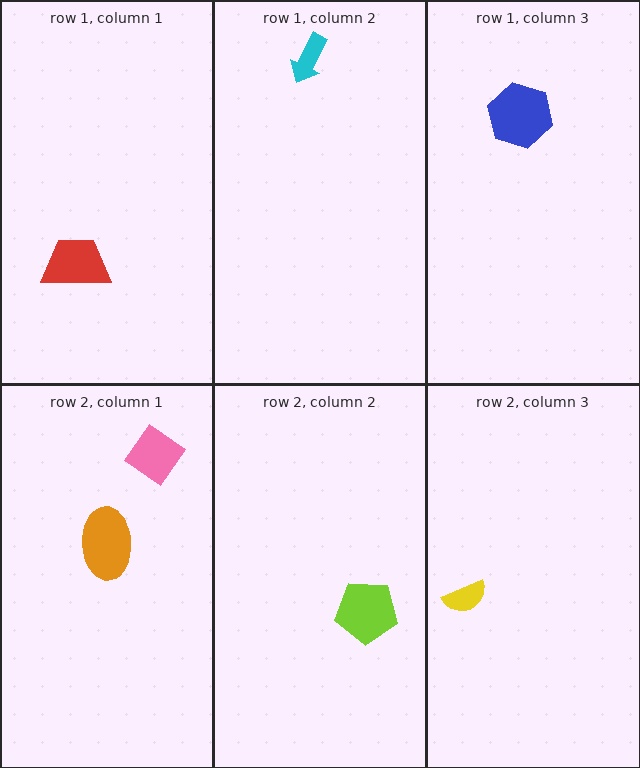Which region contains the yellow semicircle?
The row 2, column 3 region.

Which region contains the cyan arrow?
The row 1, column 2 region.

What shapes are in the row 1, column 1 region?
The red trapezoid.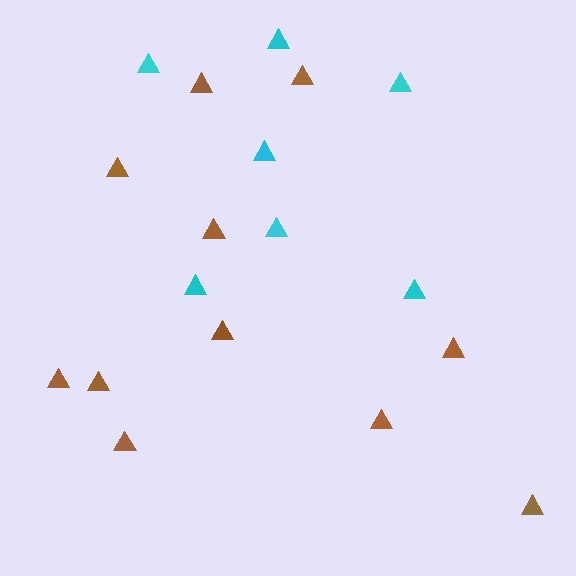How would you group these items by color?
There are 2 groups: one group of brown triangles (11) and one group of cyan triangles (7).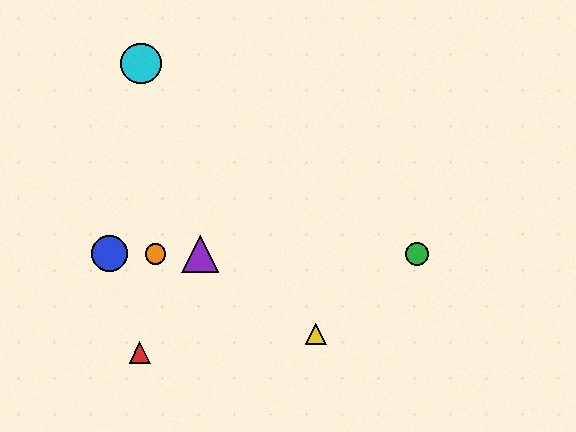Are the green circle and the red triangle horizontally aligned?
No, the green circle is at y≈254 and the red triangle is at y≈352.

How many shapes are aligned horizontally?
4 shapes (the blue circle, the green circle, the purple triangle, the orange circle) are aligned horizontally.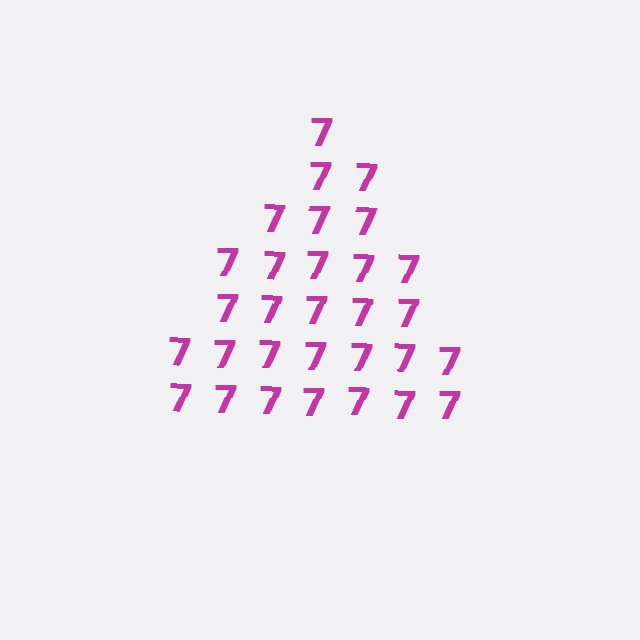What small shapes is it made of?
It is made of small digit 7's.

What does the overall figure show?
The overall figure shows a triangle.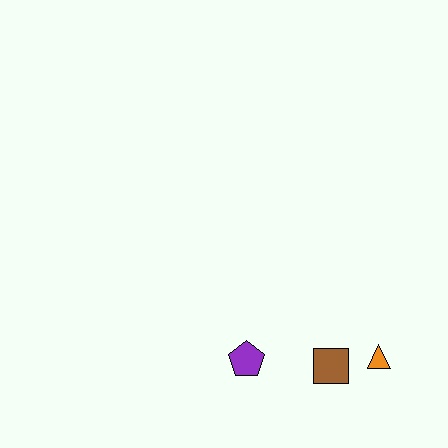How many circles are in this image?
There are no circles.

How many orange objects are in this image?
There is 1 orange object.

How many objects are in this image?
There are 3 objects.